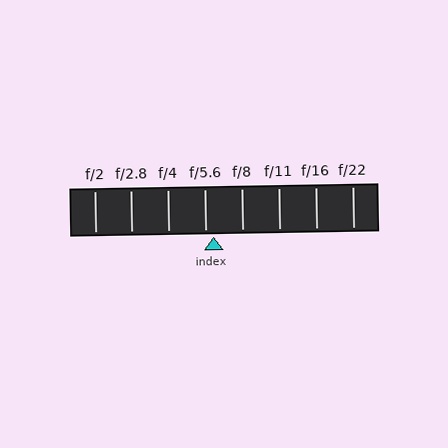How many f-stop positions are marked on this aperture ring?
There are 8 f-stop positions marked.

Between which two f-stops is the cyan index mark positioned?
The index mark is between f/5.6 and f/8.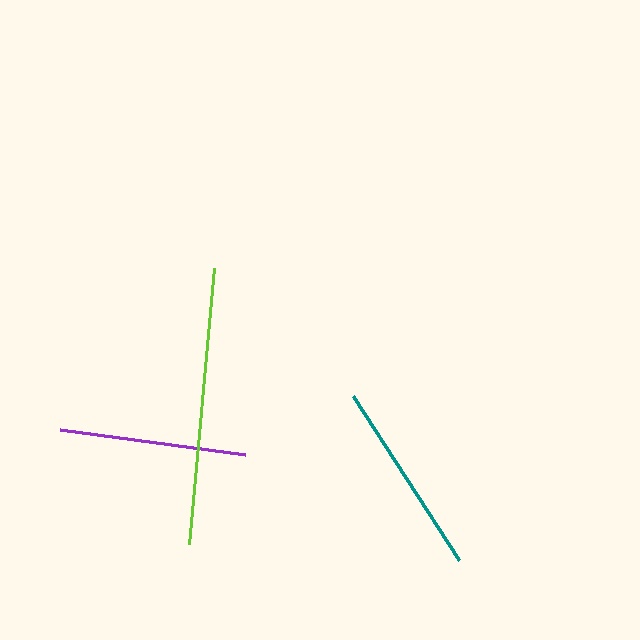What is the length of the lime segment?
The lime segment is approximately 278 pixels long.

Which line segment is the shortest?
The purple line is the shortest at approximately 187 pixels.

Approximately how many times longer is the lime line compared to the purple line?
The lime line is approximately 1.5 times the length of the purple line.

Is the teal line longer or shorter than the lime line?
The lime line is longer than the teal line.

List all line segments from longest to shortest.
From longest to shortest: lime, teal, purple.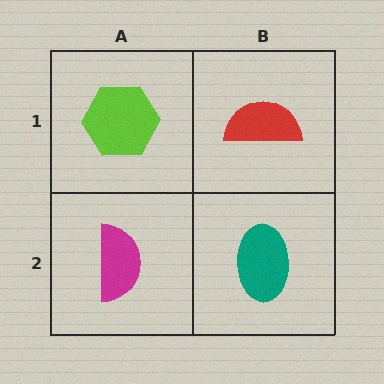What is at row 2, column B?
A teal ellipse.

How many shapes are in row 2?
2 shapes.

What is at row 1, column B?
A red semicircle.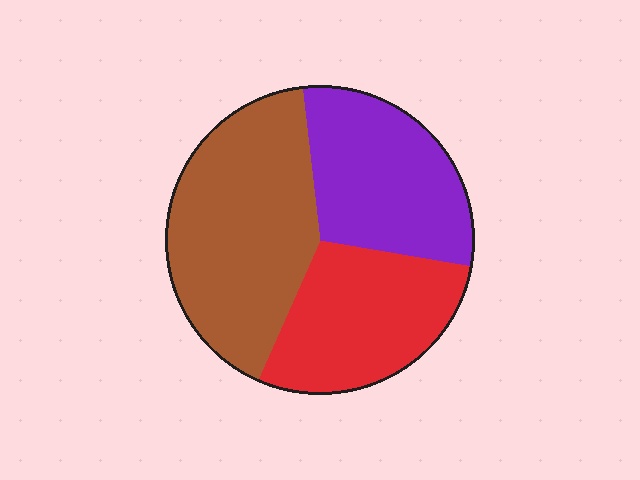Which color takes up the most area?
Brown, at roughly 40%.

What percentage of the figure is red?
Red covers about 30% of the figure.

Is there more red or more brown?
Brown.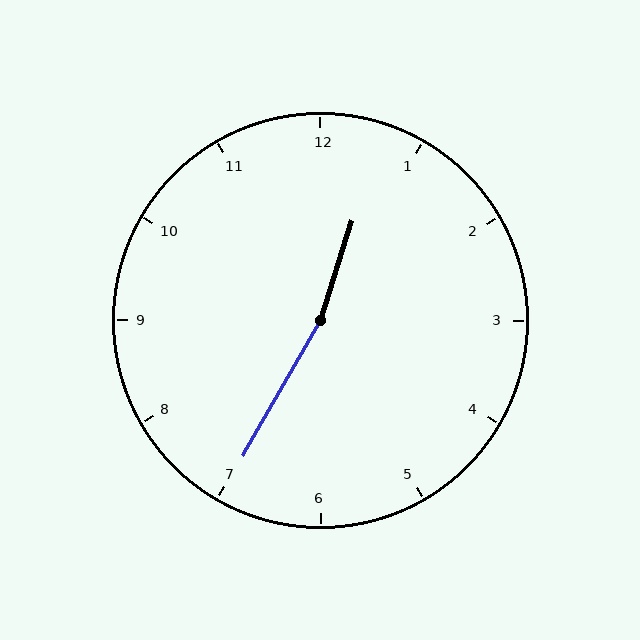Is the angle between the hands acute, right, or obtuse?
It is obtuse.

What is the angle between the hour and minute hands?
Approximately 168 degrees.